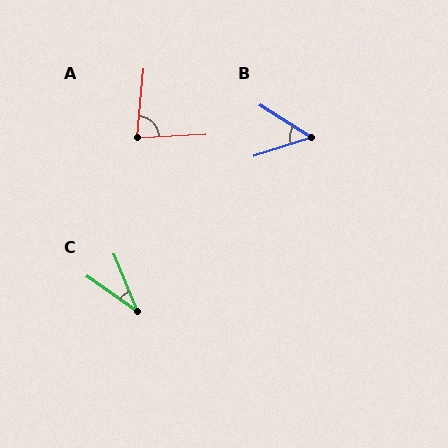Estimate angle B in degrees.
Approximately 50 degrees.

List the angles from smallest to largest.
C (32°), B (50°), A (82°).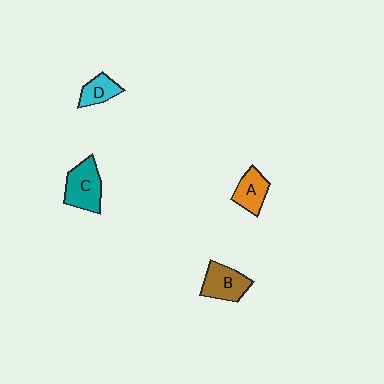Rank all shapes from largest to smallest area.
From largest to smallest: C (teal), B (brown), A (orange), D (cyan).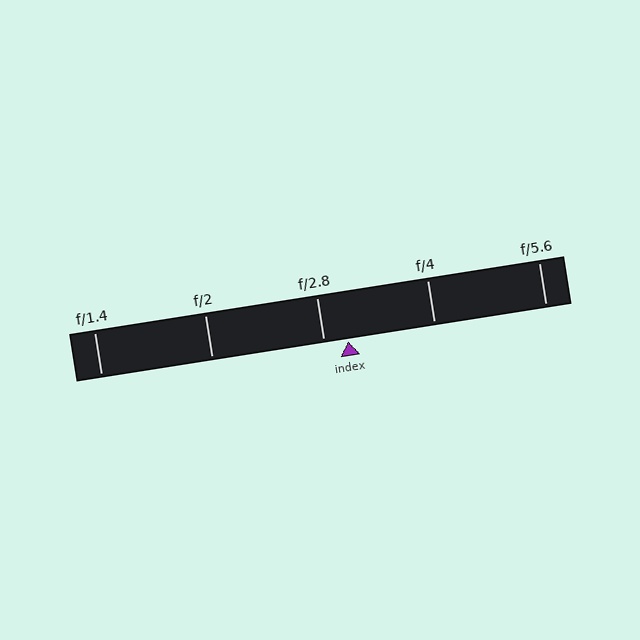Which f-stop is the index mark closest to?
The index mark is closest to f/2.8.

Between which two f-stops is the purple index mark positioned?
The index mark is between f/2.8 and f/4.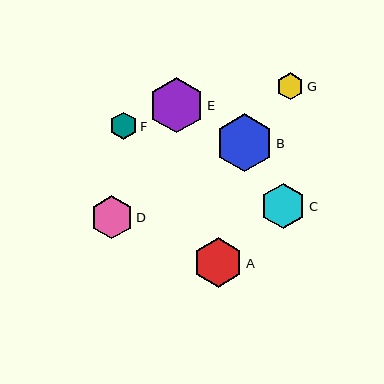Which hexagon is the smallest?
Hexagon G is the smallest with a size of approximately 27 pixels.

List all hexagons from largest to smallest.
From largest to smallest: B, E, A, C, D, F, G.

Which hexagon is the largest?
Hexagon B is the largest with a size of approximately 58 pixels.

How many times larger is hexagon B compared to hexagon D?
Hexagon B is approximately 1.4 times the size of hexagon D.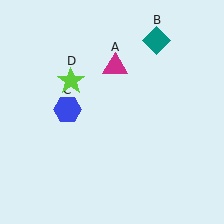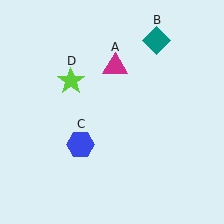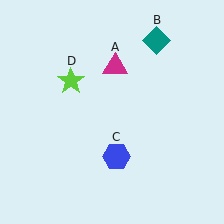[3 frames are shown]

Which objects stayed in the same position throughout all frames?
Magenta triangle (object A) and teal diamond (object B) and lime star (object D) remained stationary.